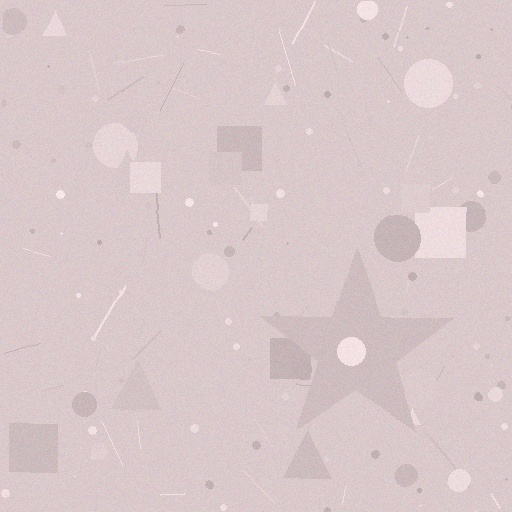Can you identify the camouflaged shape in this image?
The camouflaged shape is a star.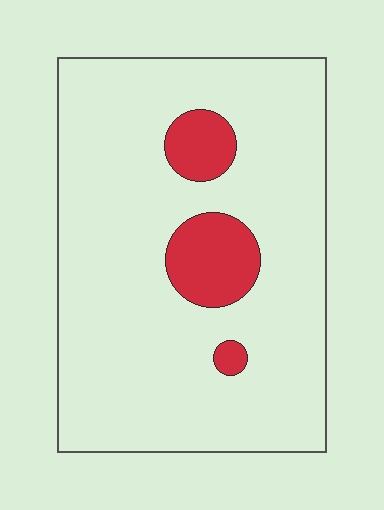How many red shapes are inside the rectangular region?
3.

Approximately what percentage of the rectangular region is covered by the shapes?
Approximately 10%.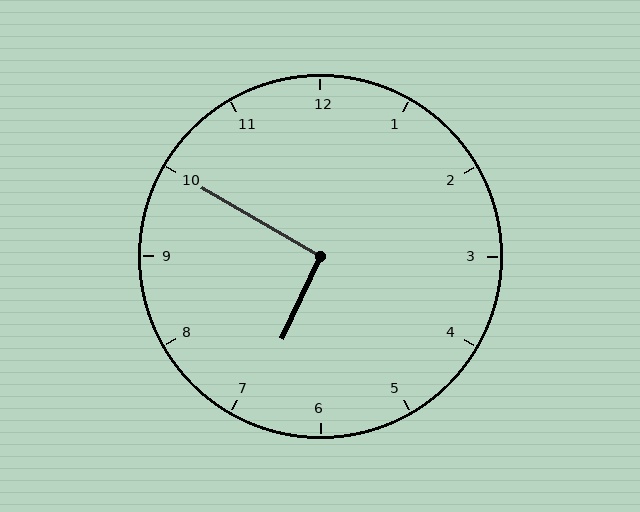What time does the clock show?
6:50.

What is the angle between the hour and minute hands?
Approximately 95 degrees.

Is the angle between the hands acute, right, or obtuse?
It is right.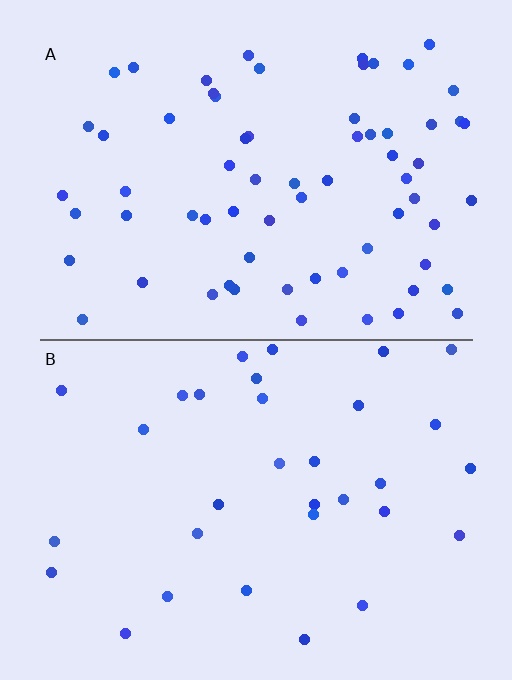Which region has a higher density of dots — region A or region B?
A (the top).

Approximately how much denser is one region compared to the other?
Approximately 2.1× — region A over region B.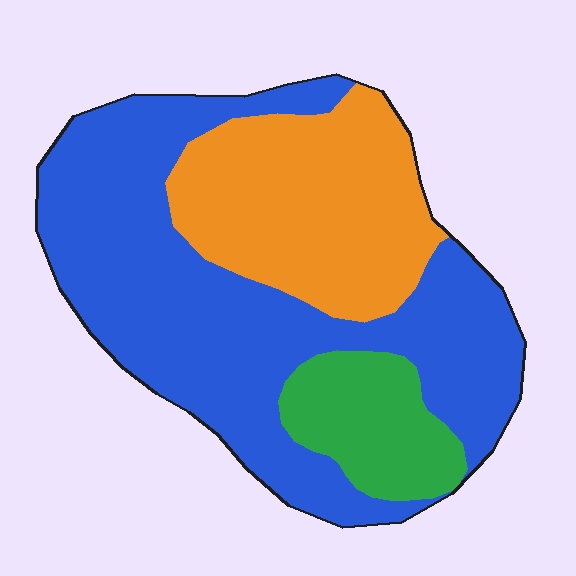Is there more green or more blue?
Blue.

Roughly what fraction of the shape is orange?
Orange takes up about one third (1/3) of the shape.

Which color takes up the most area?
Blue, at roughly 60%.